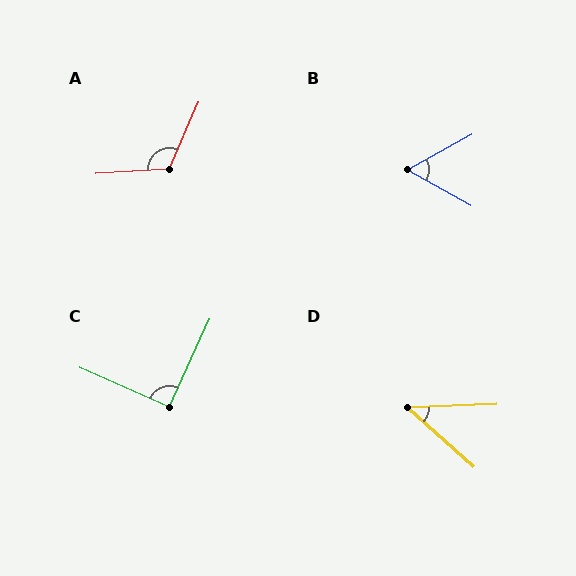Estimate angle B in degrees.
Approximately 58 degrees.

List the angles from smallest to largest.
D (44°), B (58°), C (90°), A (117°).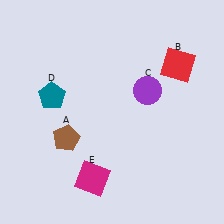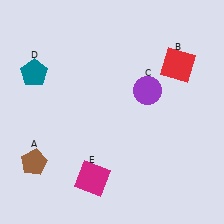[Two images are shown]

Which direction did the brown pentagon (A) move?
The brown pentagon (A) moved left.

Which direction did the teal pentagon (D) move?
The teal pentagon (D) moved up.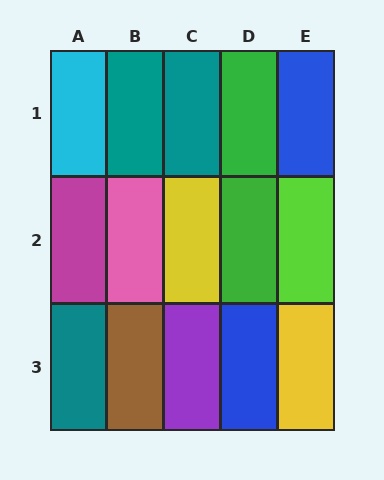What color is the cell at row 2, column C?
Yellow.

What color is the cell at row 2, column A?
Magenta.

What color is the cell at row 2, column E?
Lime.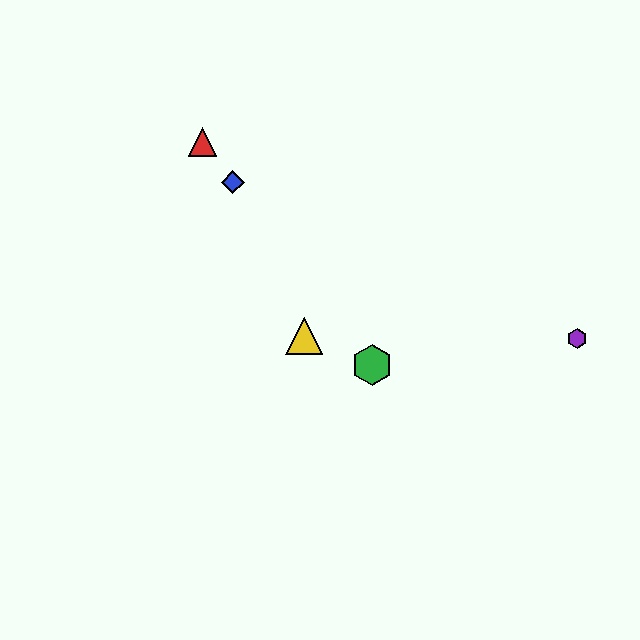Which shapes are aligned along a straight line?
The red triangle, the blue diamond, the green hexagon are aligned along a straight line.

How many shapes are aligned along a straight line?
3 shapes (the red triangle, the blue diamond, the green hexagon) are aligned along a straight line.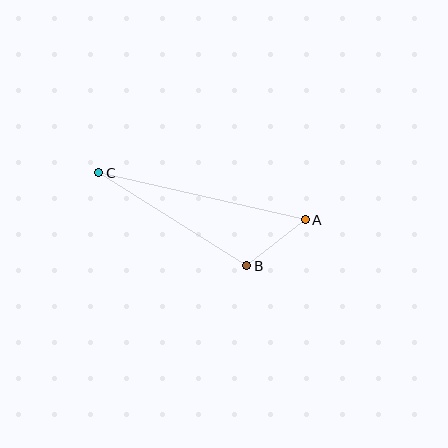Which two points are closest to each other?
Points A and B are closest to each other.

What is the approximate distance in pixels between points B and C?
The distance between B and C is approximately 175 pixels.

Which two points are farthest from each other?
Points A and C are farthest from each other.